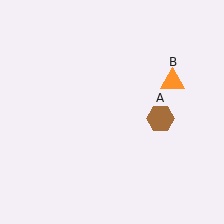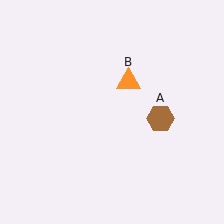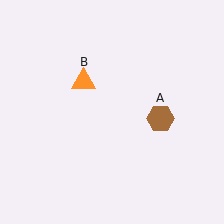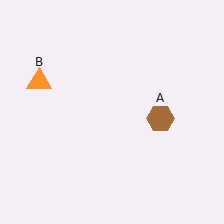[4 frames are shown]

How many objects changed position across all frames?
1 object changed position: orange triangle (object B).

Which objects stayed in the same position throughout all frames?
Brown hexagon (object A) remained stationary.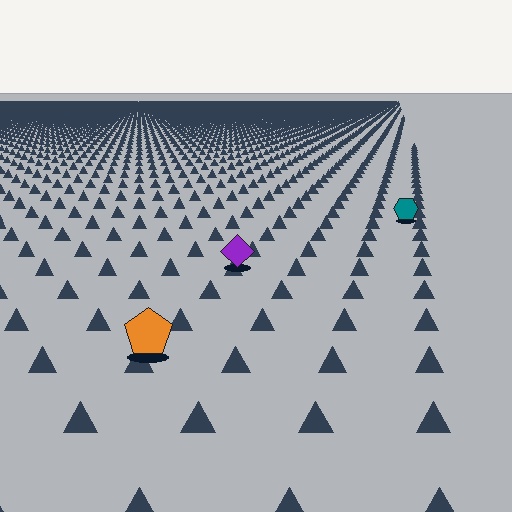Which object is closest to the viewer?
The orange pentagon is closest. The texture marks near it are larger and more spread out.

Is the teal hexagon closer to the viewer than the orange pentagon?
No. The orange pentagon is closer — you can tell from the texture gradient: the ground texture is coarser near it.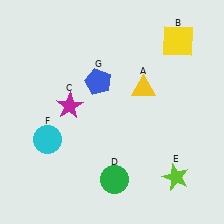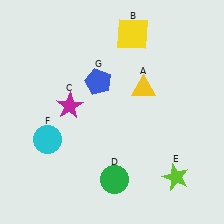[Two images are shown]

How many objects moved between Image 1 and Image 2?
1 object moved between the two images.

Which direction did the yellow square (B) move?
The yellow square (B) moved left.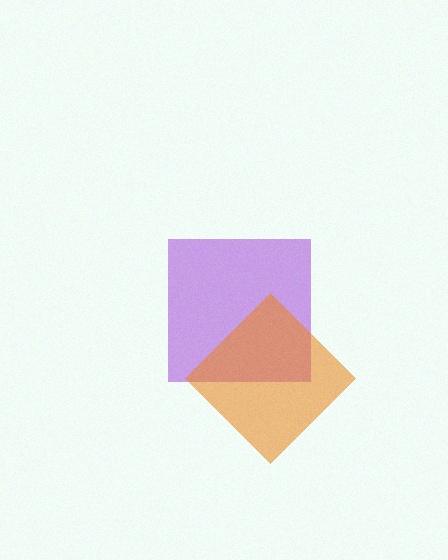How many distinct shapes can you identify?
There are 2 distinct shapes: a purple square, an orange diamond.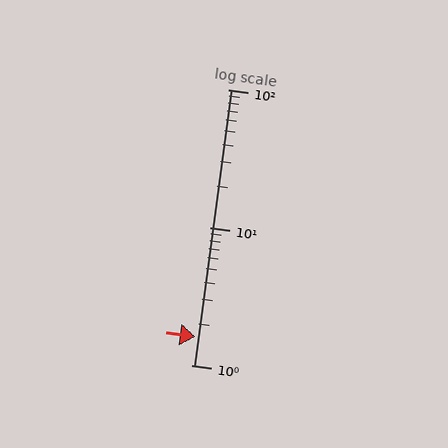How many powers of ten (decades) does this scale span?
The scale spans 2 decades, from 1 to 100.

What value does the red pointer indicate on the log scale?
The pointer indicates approximately 1.6.